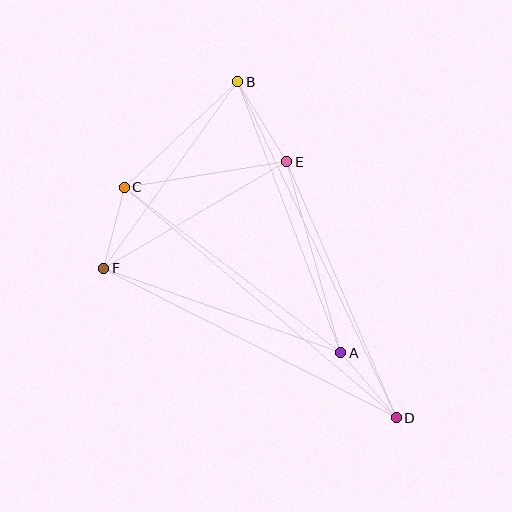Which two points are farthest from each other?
Points B and D are farthest from each other.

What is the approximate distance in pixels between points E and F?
The distance between E and F is approximately 212 pixels.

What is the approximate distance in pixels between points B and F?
The distance between B and F is approximately 229 pixels.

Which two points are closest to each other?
Points C and F are closest to each other.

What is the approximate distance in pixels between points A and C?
The distance between A and C is approximately 273 pixels.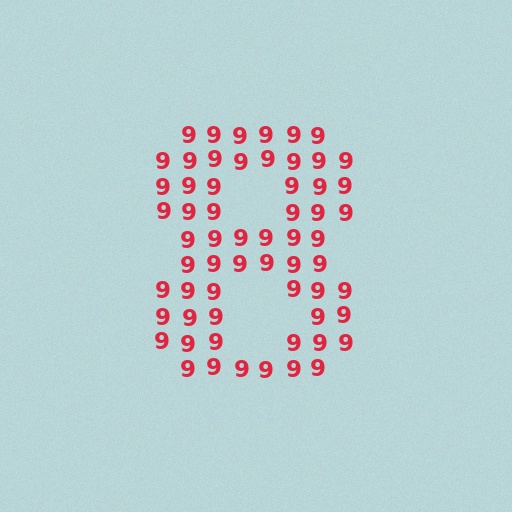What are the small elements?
The small elements are digit 9's.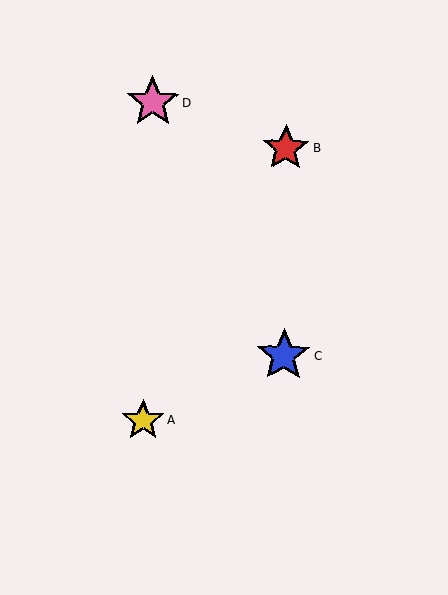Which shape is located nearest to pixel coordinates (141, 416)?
The yellow star (labeled A) at (143, 421) is nearest to that location.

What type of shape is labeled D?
Shape D is a pink star.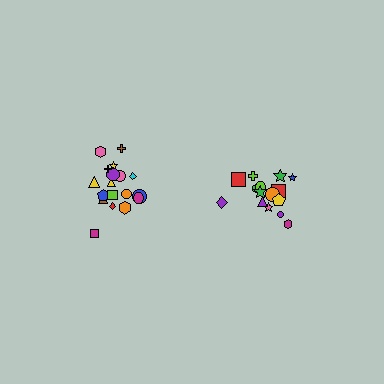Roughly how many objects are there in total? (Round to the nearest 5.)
Roughly 35 objects in total.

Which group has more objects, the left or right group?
The left group.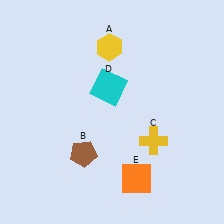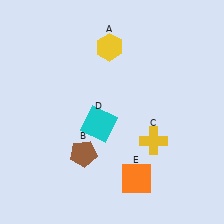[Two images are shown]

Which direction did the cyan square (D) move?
The cyan square (D) moved down.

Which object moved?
The cyan square (D) moved down.